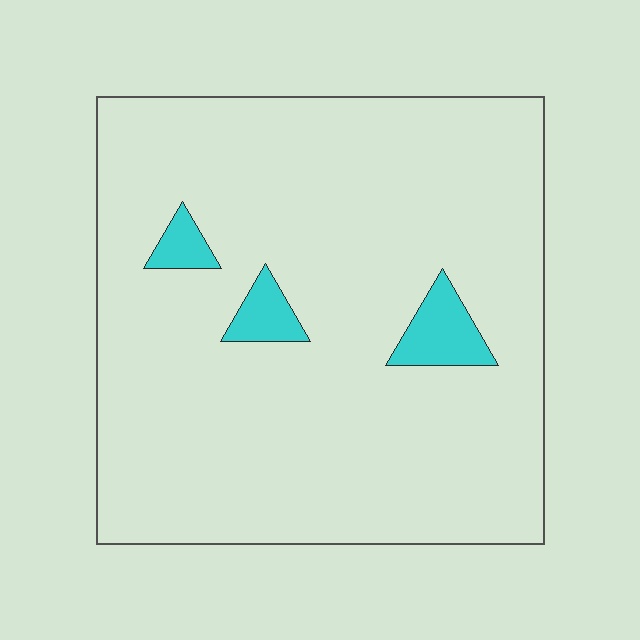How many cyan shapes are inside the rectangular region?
3.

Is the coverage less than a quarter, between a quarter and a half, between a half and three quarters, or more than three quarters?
Less than a quarter.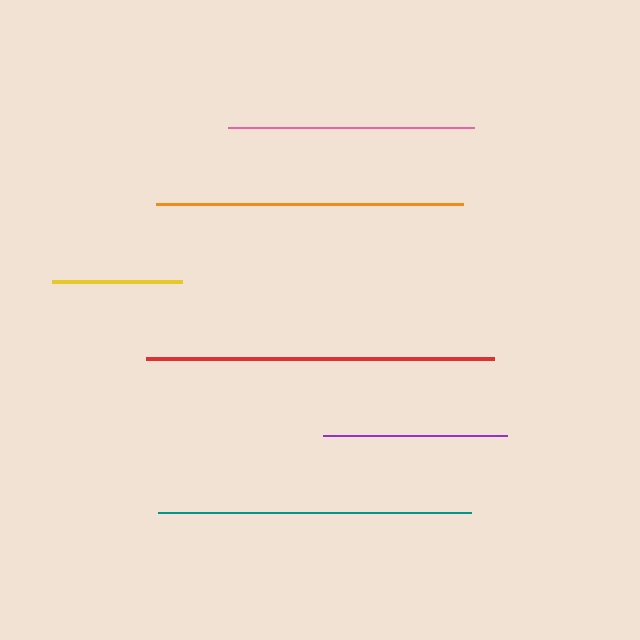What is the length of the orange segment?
The orange segment is approximately 306 pixels long.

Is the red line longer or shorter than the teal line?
The red line is longer than the teal line.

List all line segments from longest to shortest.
From longest to shortest: red, teal, orange, pink, purple, yellow.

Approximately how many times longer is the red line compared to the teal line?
The red line is approximately 1.1 times the length of the teal line.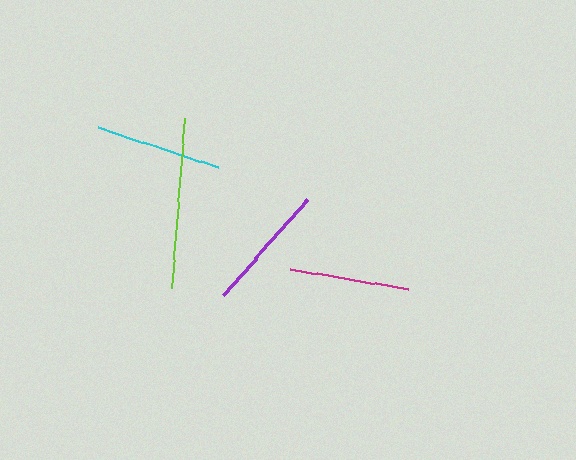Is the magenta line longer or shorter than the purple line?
The purple line is longer than the magenta line.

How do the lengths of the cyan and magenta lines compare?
The cyan and magenta lines are approximately the same length.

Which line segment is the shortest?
The magenta line is the shortest at approximately 120 pixels.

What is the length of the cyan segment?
The cyan segment is approximately 126 pixels long.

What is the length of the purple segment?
The purple segment is approximately 128 pixels long.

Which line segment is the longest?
The lime line is the longest at approximately 171 pixels.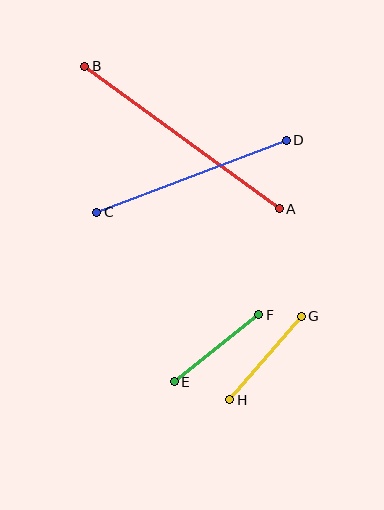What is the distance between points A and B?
The distance is approximately 241 pixels.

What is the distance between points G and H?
The distance is approximately 110 pixels.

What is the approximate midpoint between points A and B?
The midpoint is at approximately (182, 138) pixels.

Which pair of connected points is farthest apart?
Points A and B are farthest apart.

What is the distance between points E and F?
The distance is approximately 108 pixels.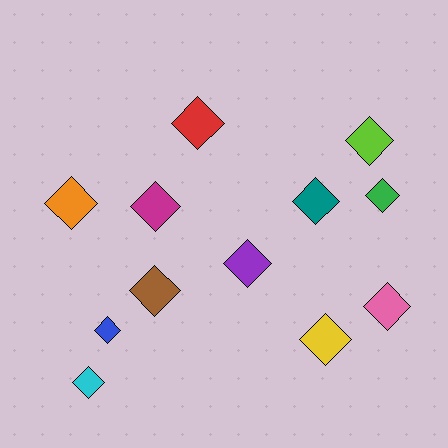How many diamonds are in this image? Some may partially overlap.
There are 12 diamonds.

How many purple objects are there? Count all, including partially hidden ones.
There is 1 purple object.